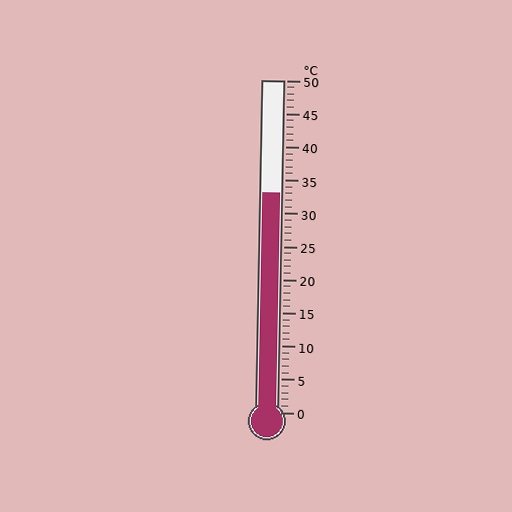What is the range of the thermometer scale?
The thermometer scale ranges from 0°C to 50°C.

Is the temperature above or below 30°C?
The temperature is above 30°C.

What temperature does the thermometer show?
The thermometer shows approximately 33°C.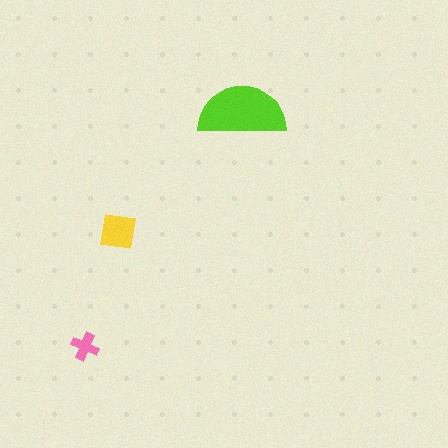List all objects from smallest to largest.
The pink cross, the yellow square, the lime semicircle.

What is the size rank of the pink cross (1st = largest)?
3rd.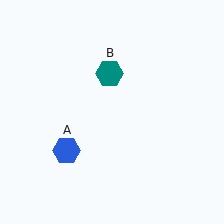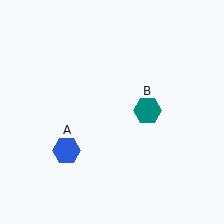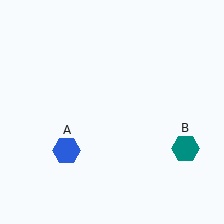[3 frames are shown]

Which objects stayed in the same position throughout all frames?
Blue hexagon (object A) remained stationary.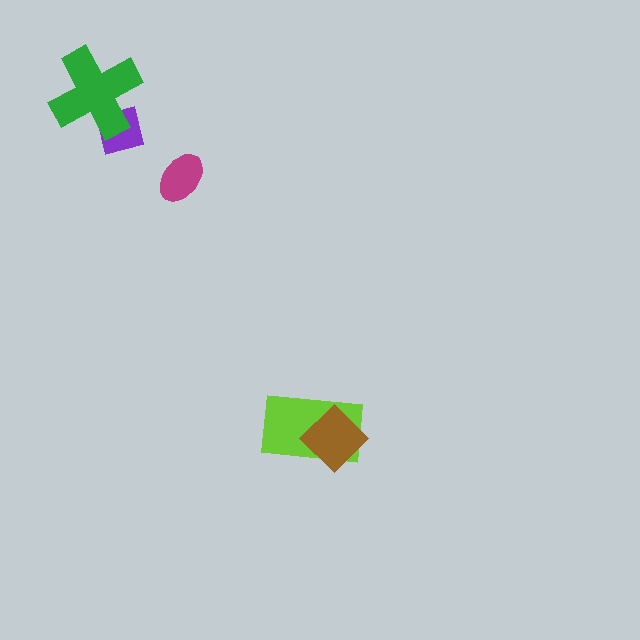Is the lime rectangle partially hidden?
Yes, it is partially covered by another shape.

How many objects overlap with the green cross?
1 object overlaps with the green cross.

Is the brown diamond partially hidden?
No, no other shape covers it.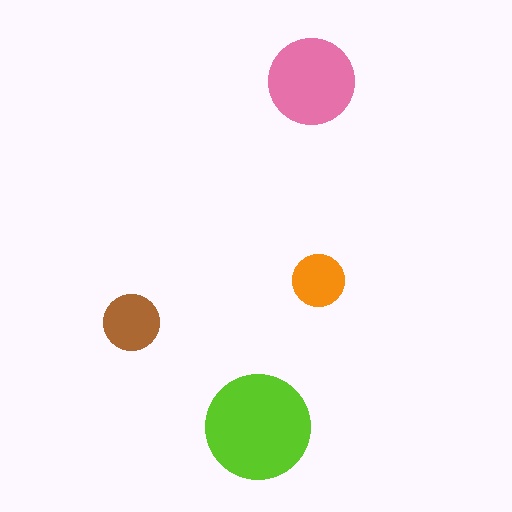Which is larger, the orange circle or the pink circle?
The pink one.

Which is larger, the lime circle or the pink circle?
The lime one.